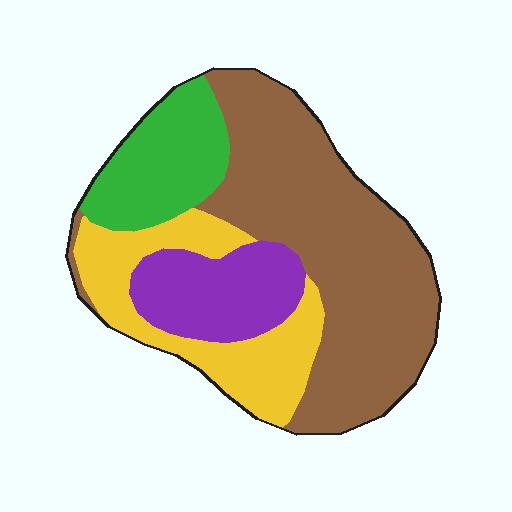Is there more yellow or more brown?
Brown.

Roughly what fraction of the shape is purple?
Purple covers around 15% of the shape.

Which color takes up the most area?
Brown, at roughly 50%.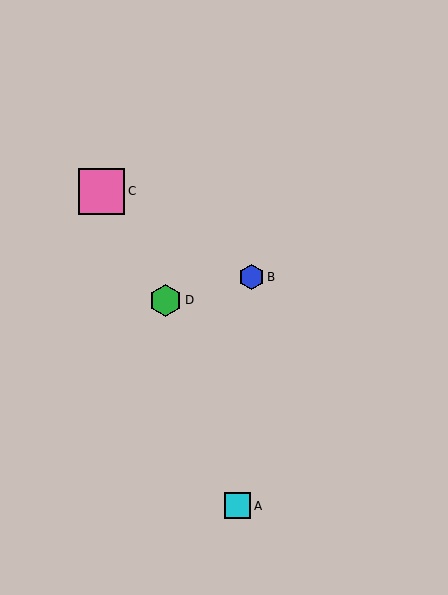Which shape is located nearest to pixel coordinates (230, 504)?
The cyan square (labeled A) at (238, 506) is nearest to that location.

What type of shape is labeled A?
Shape A is a cyan square.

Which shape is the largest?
The pink square (labeled C) is the largest.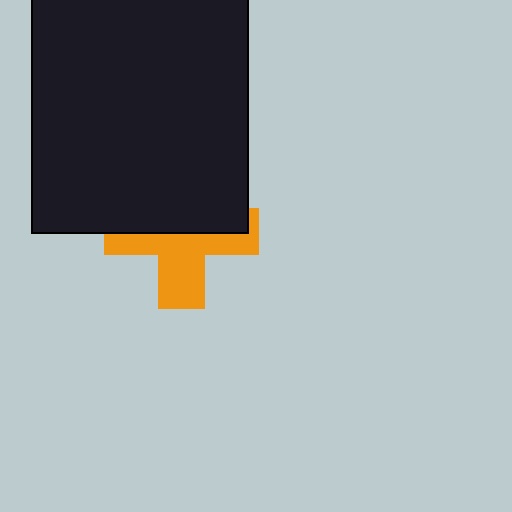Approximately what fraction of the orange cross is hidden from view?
Roughly 50% of the orange cross is hidden behind the black rectangle.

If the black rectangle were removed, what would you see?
You would see the complete orange cross.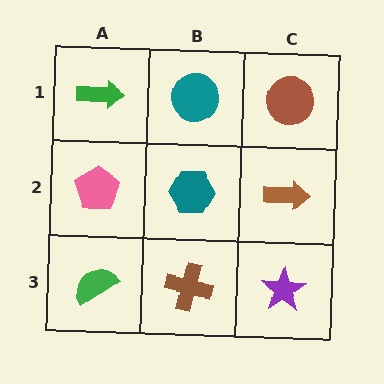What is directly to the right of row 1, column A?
A teal circle.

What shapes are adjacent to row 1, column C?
A brown arrow (row 2, column C), a teal circle (row 1, column B).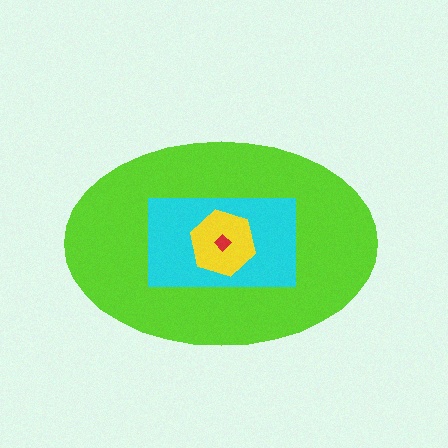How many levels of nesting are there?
4.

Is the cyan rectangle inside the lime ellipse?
Yes.